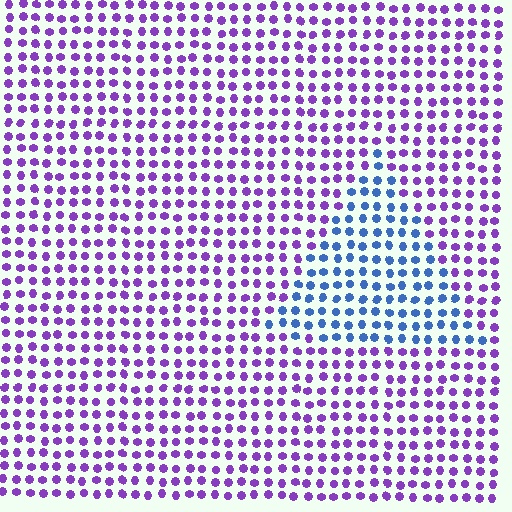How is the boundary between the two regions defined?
The boundary is defined purely by a slight shift in hue (about 56 degrees). Spacing, size, and orientation are identical on both sides.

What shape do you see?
I see a triangle.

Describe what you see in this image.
The image is filled with small purple elements in a uniform arrangement. A triangle-shaped region is visible where the elements are tinted to a slightly different hue, forming a subtle color boundary.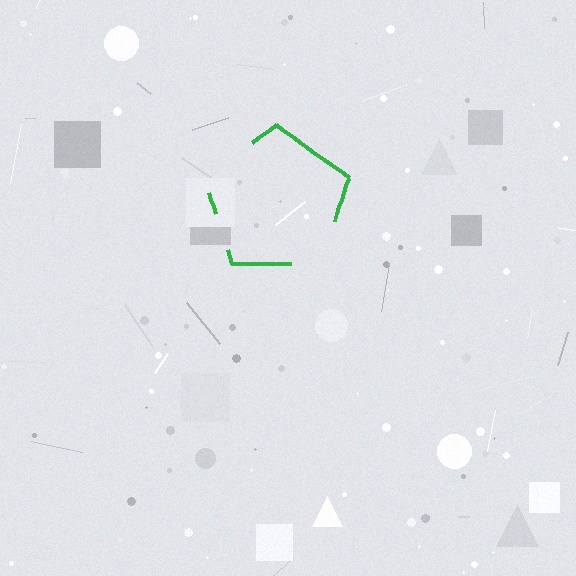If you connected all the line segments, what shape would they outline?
They would outline a pentagon.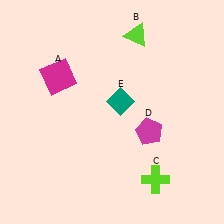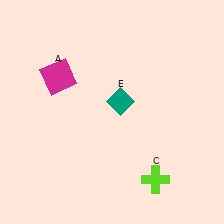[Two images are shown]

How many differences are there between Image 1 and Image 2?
There are 2 differences between the two images.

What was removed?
The lime triangle (B), the magenta pentagon (D) were removed in Image 2.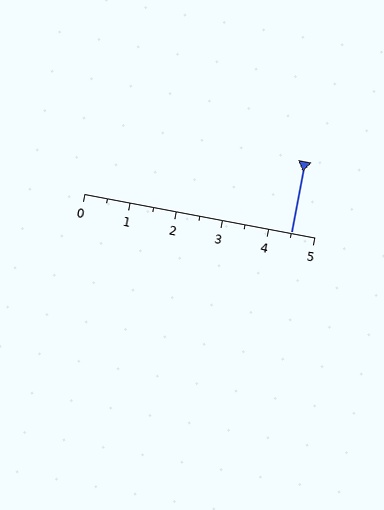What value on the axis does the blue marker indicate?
The marker indicates approximately 4.5.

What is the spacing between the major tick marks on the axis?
The major ticks are spaced 1 apart.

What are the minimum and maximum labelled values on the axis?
The axis runs from 0 to 5.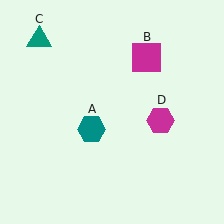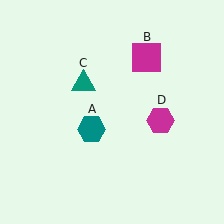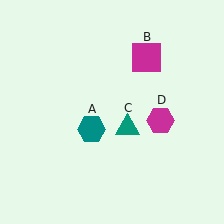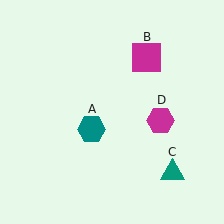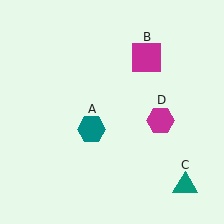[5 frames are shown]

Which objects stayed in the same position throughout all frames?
Teal hexagon (object A) and magenta square (object B) and magenta hexagon (object D) remained stationary.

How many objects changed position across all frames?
1 object changed position: teal triangle (object C).